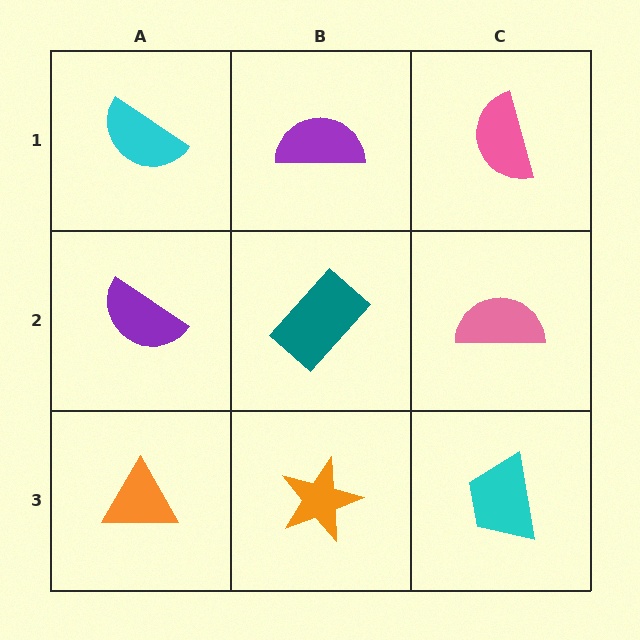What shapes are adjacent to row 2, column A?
A cyan semicircle (row 1, column A), an orange triangle (row 3, column A), a teal rectangle (row 2, column B).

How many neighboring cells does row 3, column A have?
2.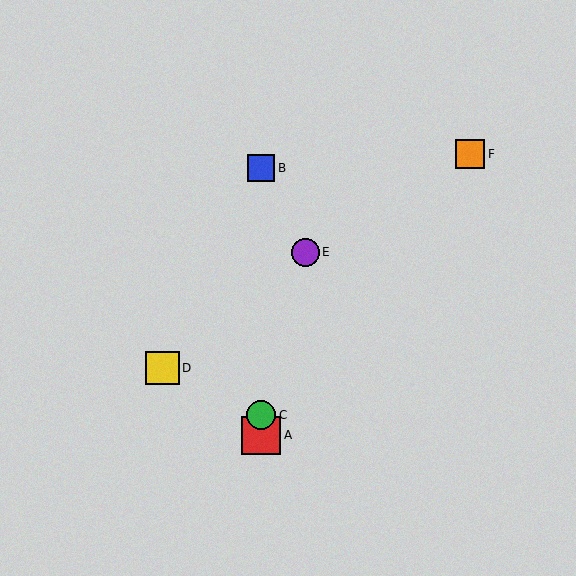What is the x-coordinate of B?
Object B is at x≈261.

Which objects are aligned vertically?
Objects A, B, C are aligned vertically.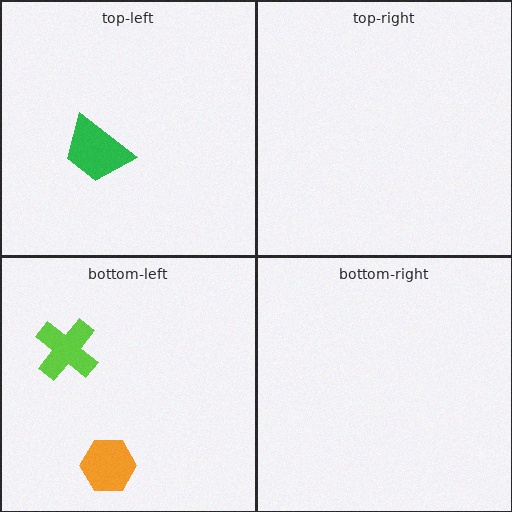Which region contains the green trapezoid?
The top-left region.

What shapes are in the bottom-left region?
The orange hexagon, the lime cross.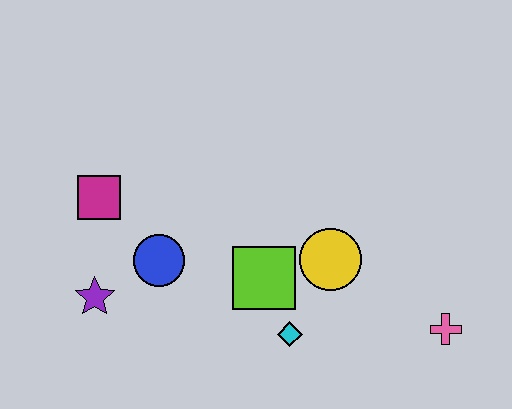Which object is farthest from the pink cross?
The magenta square is farthest from the pink cross.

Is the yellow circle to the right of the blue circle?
Yes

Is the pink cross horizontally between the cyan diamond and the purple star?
No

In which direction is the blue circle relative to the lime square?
The blue circle is to the left of the lime square.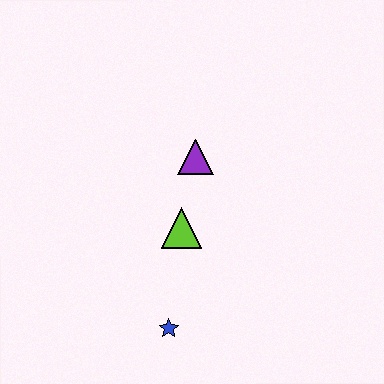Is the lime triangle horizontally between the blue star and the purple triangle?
Yes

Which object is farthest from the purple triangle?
The blue star is farthest from the purple triangle.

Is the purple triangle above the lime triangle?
Yes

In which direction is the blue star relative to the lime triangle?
The blue star is below the lime triangle.